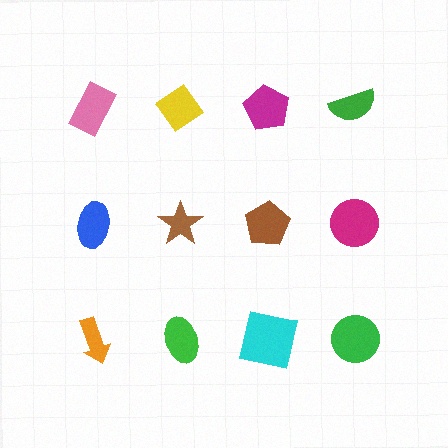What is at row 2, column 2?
A brown star.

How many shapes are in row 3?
4 shapes.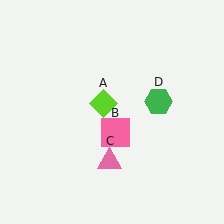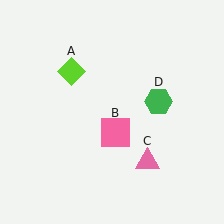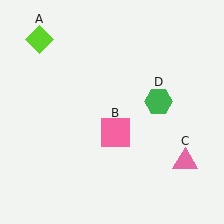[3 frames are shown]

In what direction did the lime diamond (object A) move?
The lime diamond (object A) moved up and to the left.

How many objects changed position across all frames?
2 objects changed position: lime diamond (object A), pink triangle (object C).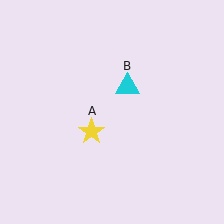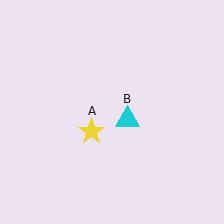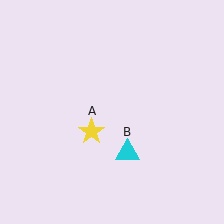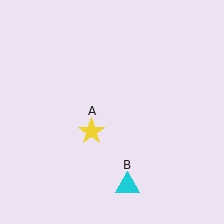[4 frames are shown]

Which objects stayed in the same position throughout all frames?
Yellow star (object A) remained stationary.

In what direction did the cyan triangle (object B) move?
The cyan triangle (object B) moved down.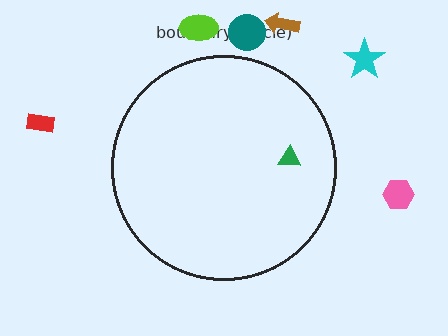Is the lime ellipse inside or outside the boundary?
Outside.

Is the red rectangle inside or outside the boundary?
Outside.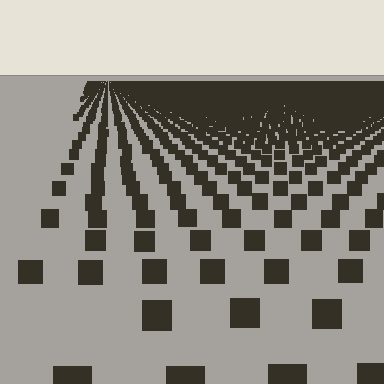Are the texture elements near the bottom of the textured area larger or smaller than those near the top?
Larger. Near the bottom, elements are closer to the viewer and appear at a bigger on-screen size.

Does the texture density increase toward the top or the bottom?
Density increases toward the top.